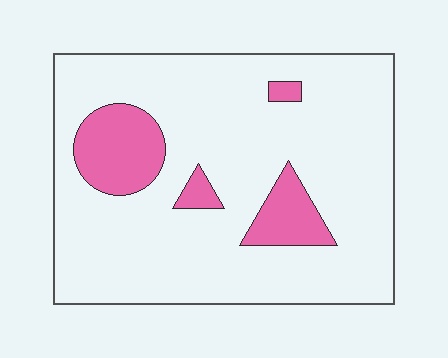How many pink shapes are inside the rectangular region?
4.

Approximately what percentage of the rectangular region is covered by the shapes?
Approximately 15%.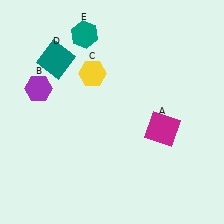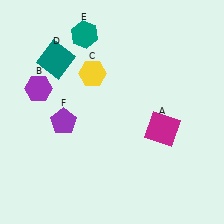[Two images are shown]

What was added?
A purple pentagon (F) was added in Image 2.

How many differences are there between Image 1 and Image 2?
There is 1 difference between the two images.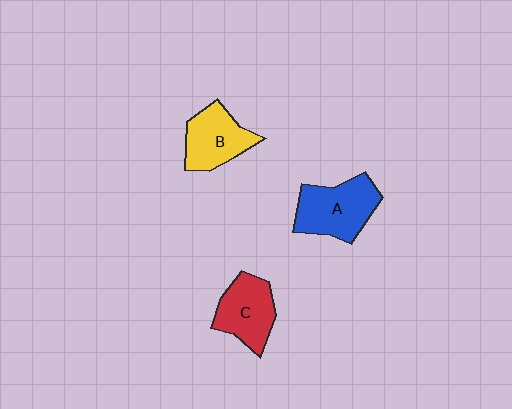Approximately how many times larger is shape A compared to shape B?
Approximately 1.2 times.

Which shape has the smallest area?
Shape B (yellow).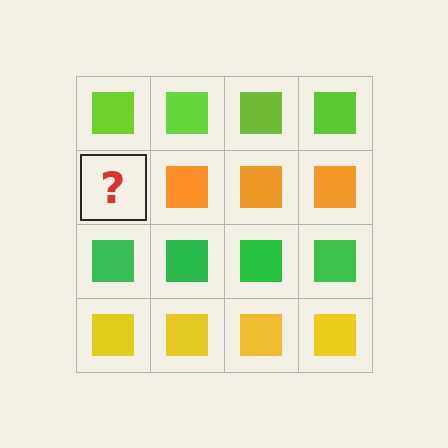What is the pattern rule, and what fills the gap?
The rule is that each row has a consistent color. The gap should be filled with an orange square.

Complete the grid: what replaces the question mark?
The question mark should be replaced with an orange square.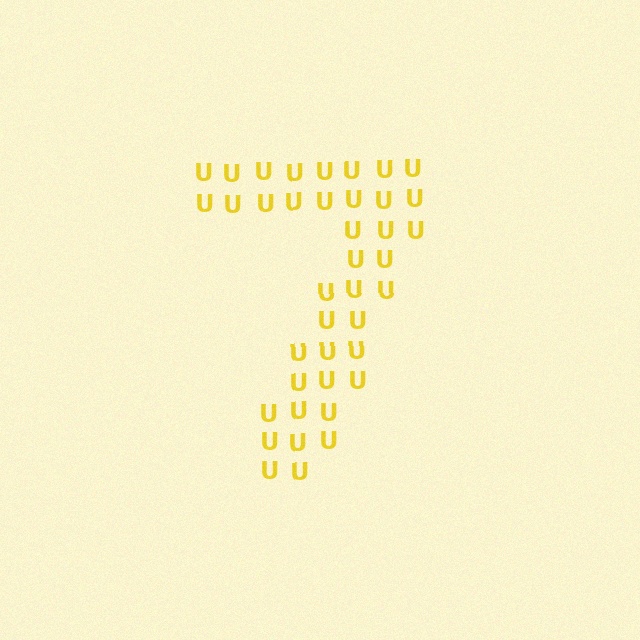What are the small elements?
The small elements are letter U's.